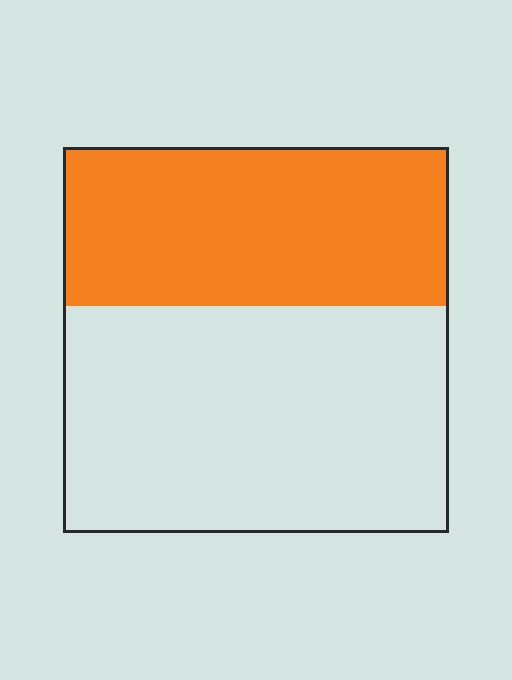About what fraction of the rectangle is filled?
About two fifths (2/5).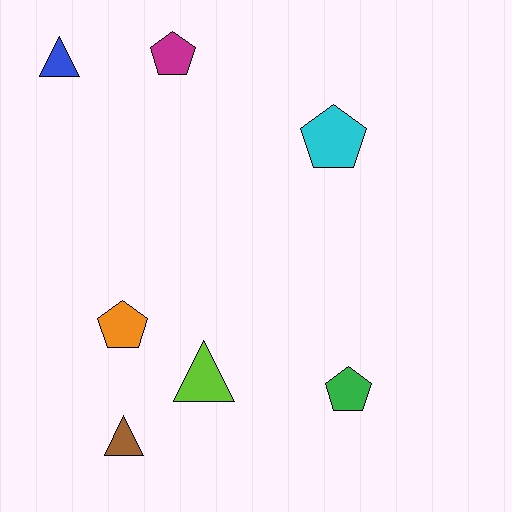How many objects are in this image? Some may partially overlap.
There are 7 objects.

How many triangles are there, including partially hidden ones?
There are 3 triangles.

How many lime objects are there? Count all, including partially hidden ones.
There is 1 lime object.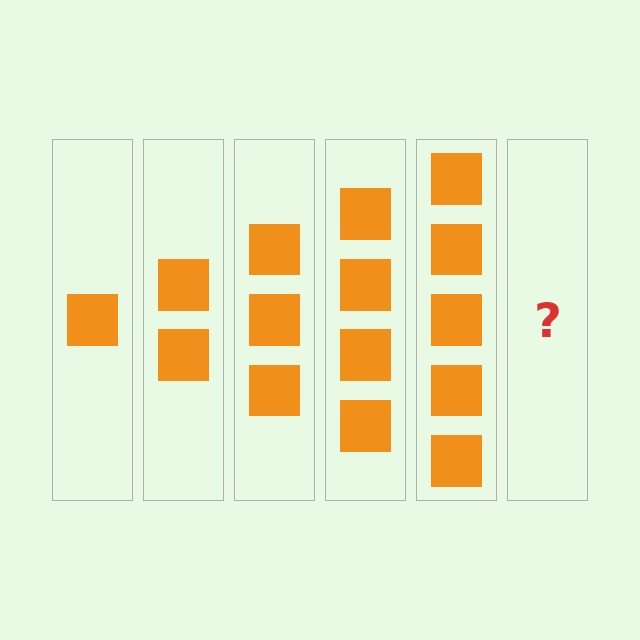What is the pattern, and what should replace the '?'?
The pattern is that each step adds one more square. The '?' should be 6 squares.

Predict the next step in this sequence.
The next step is 6 squares.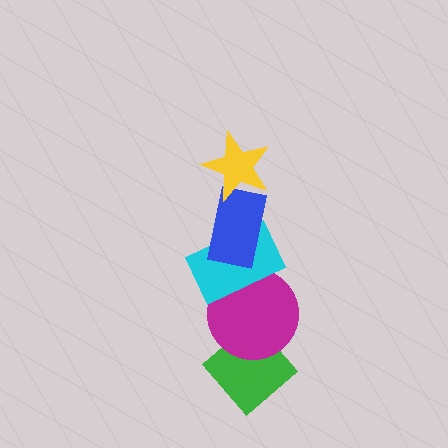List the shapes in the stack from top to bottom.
From top to bottom: the yellow star, the blue rectangle, the cyan rectangle, the magenta circle, the green diamond.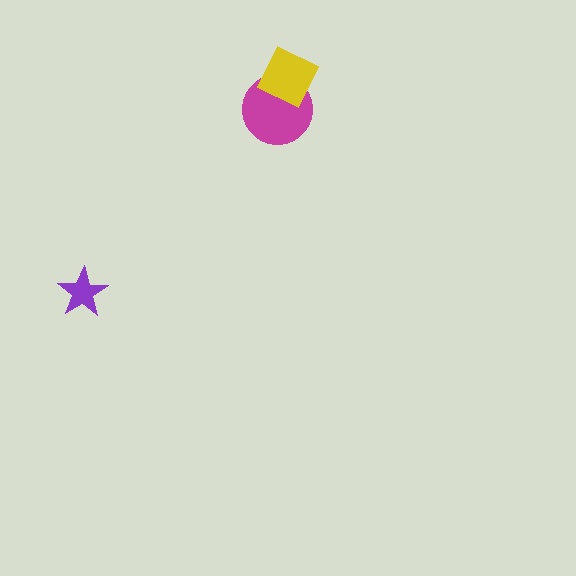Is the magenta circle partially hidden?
Yes, it is partially covered by another shape.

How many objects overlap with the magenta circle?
1 object overlaps with the magenta circle.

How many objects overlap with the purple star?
0 objects overlap with the purple star.